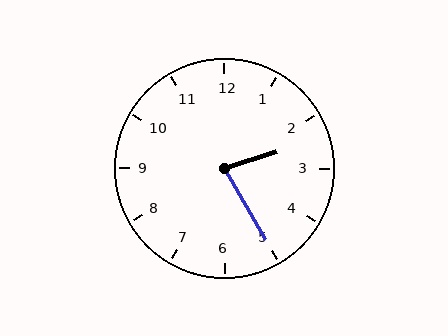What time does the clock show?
2:25.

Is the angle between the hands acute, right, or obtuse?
It is acute.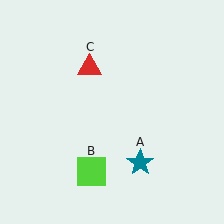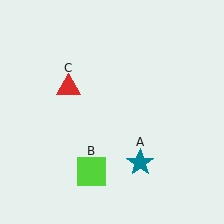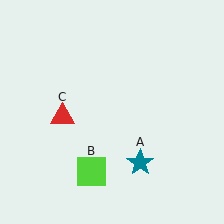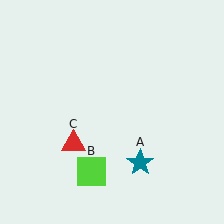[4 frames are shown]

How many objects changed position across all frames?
1 object changed position: red triangle (object C).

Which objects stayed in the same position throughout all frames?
Teal star (object A) and lime square (object B) remained stationary.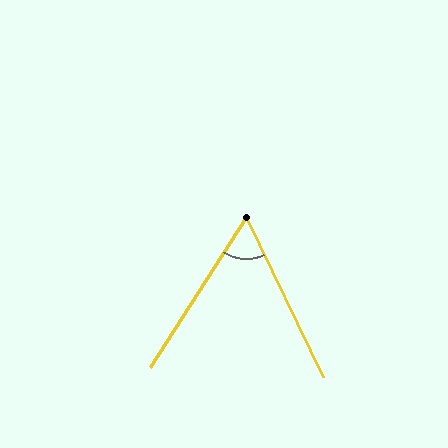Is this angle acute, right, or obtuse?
It is acute.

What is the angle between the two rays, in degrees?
Approximately 58 degrees.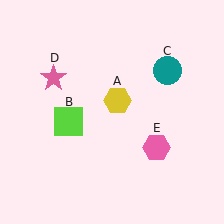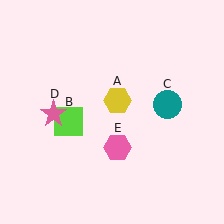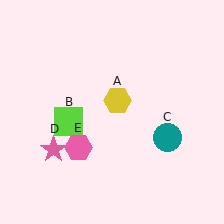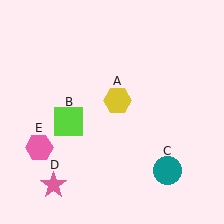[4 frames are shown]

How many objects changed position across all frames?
3 objects changed position: teal circle (object C), pink star (object D), pink hexagon (object E).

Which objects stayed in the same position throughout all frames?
Yellow hexagon (object A) and lime square (object B) remained stationary.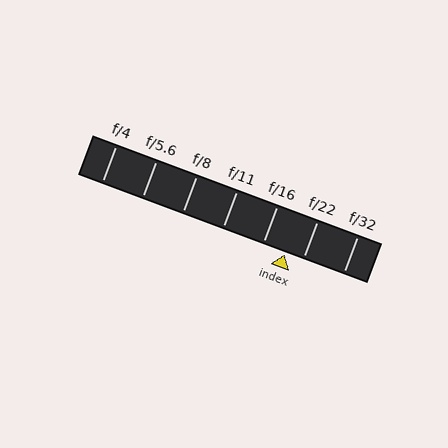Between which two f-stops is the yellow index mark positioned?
The index mark is between f/16 and f/22.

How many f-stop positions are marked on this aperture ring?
There are 7 f-stop positions marked.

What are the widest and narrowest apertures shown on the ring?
The widest aperture shown is f/4 and the narrowest is f/32.